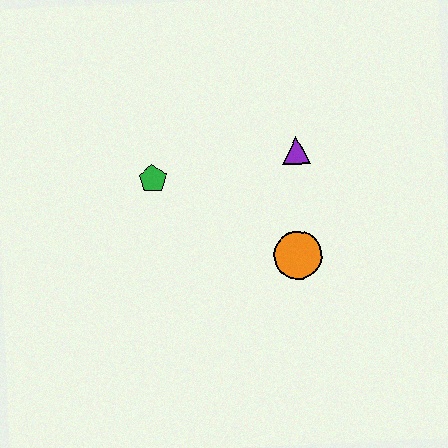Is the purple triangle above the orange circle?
Yes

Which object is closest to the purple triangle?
The orange circle is closest to the purple triangle.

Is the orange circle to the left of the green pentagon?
No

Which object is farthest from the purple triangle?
The green pentagon is farthest from the purple triangle.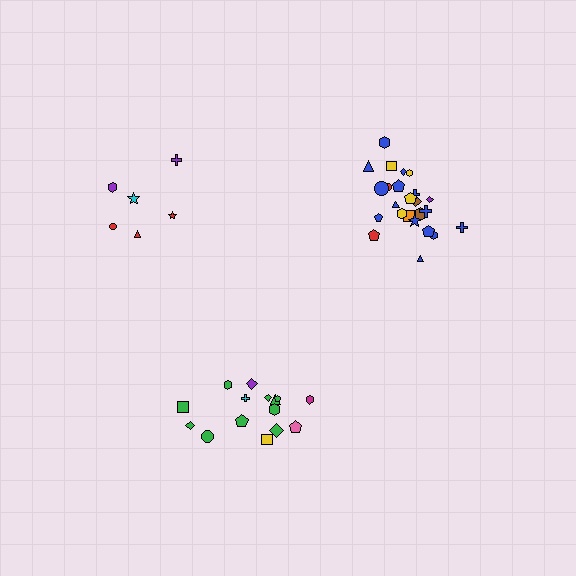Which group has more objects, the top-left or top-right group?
The top-right group.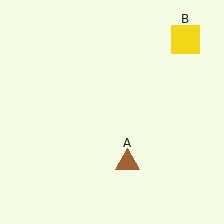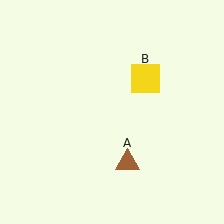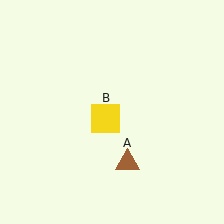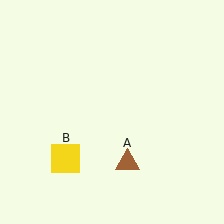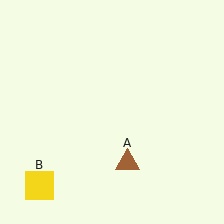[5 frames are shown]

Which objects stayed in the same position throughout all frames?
Brown triangle (object A) remained stationary.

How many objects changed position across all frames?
1 object changed position: yellow square (object B).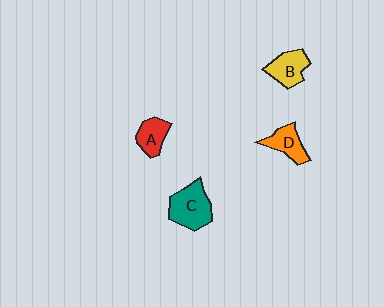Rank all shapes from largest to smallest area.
From largest to smallest: C (teal), B (yellow), D (orange), A (red).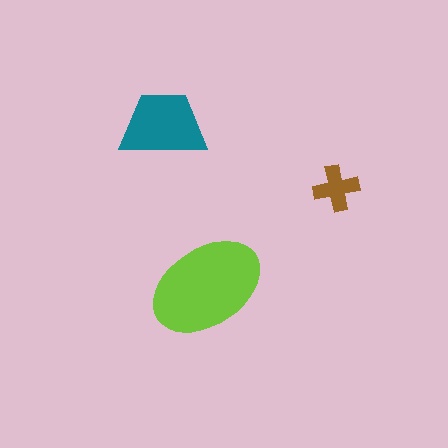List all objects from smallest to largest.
The brown cross, the teal trapezoid, the lime ellipse.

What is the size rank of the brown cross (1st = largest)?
3rd.